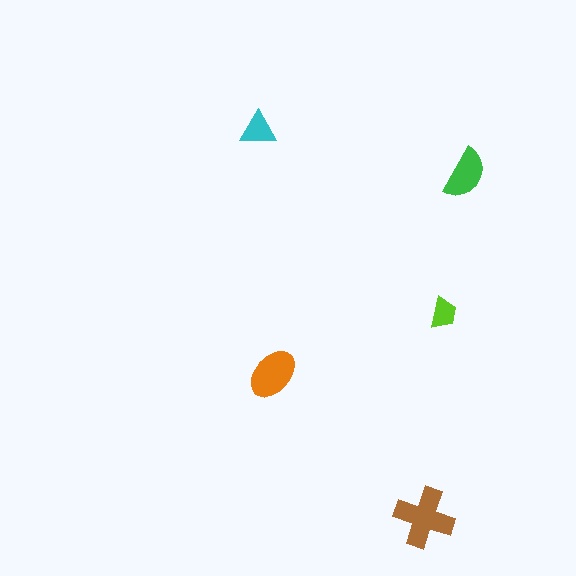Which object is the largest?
The brown cross.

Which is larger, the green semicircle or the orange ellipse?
The orange ellipse.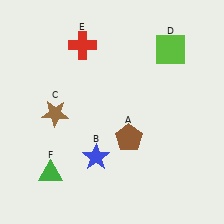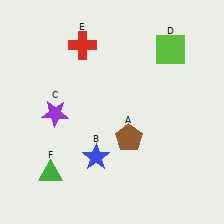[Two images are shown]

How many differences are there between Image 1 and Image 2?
There is 1 difference between the two images.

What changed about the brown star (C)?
In Image 1, C is brown. In Image 2, it changed to purple.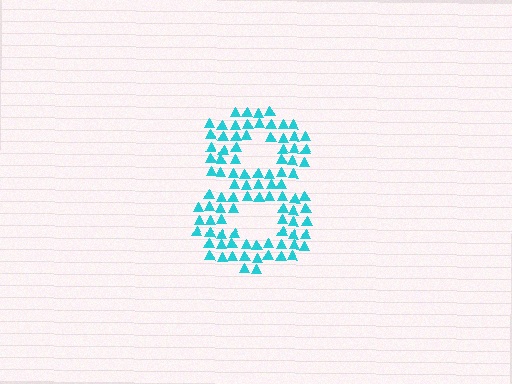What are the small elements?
The small elements are triangles.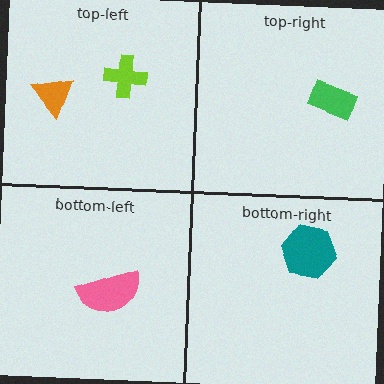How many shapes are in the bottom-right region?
1.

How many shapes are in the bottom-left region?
1.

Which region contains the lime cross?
The top-left region.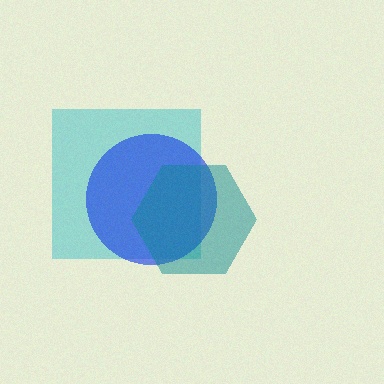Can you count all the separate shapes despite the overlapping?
Yes, there are 3 separate shapes.